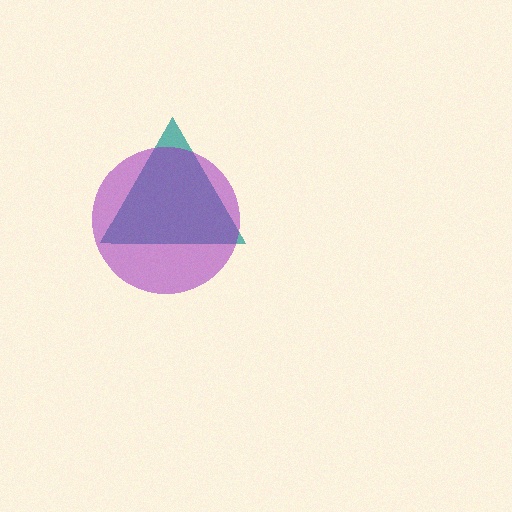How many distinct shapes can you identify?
There are 2 distinct shapes: a teal triangle, a purple circle.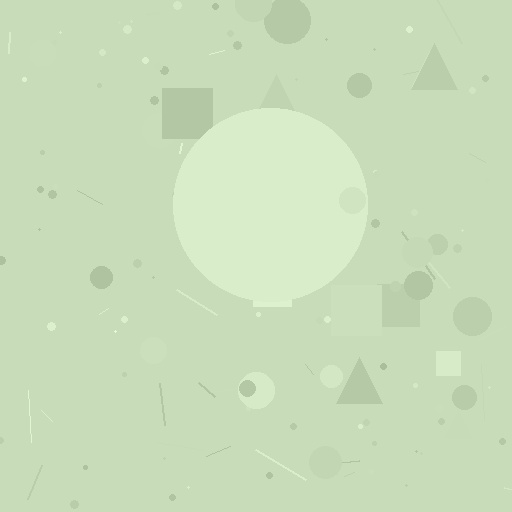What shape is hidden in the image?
A circle is hidden in the image.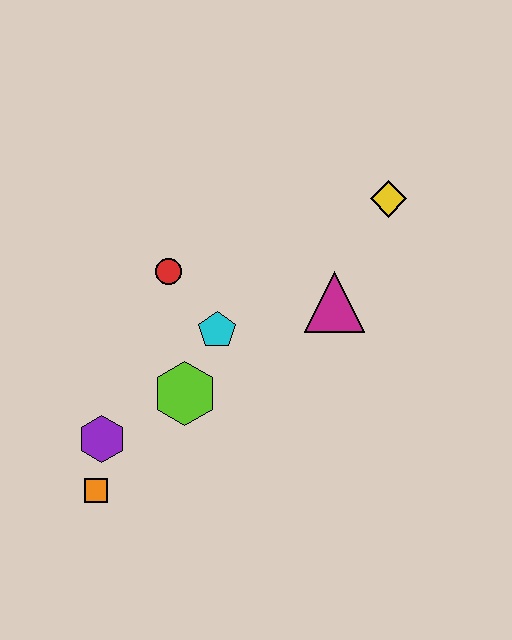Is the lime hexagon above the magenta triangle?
No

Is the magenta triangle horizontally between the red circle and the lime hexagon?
No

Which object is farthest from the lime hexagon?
The yellow diamond is farthest from the lime hexagon.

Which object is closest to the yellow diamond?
The magenta triangle is closest to the yellow diamond.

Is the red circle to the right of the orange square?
Yes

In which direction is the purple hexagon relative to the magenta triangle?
The purple hexagon is to the left of the magenta triangle.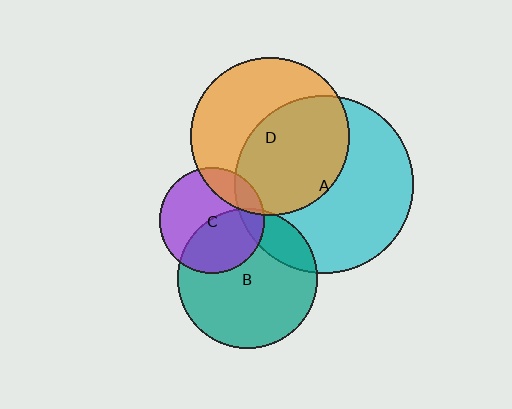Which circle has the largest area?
Circle A (cyan).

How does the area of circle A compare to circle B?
Approximately 1.6 times.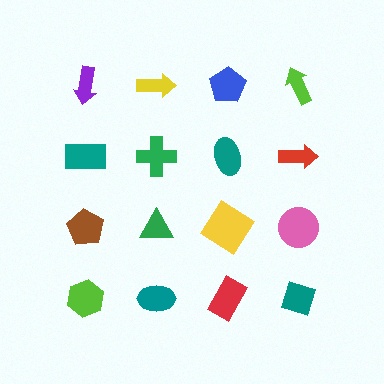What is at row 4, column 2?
A teal ellipse.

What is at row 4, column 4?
A teal diamond.